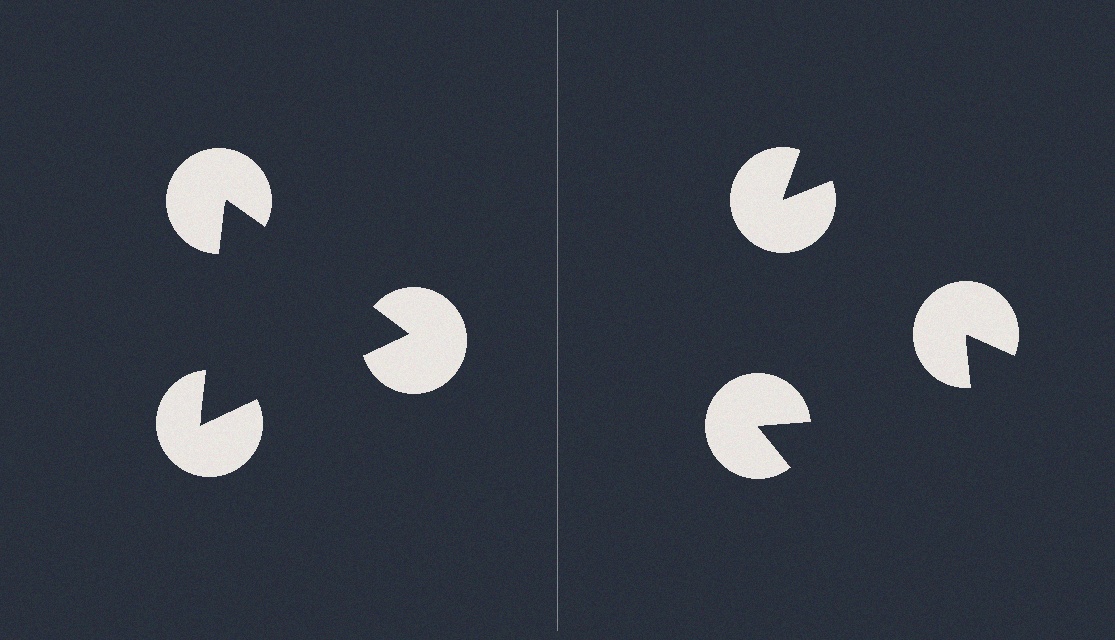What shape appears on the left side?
An illusory triangle.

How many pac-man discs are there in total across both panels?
6 — 3 on each side.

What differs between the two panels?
The pac-man discs are positioned identically on both sides; only the wedge orientations differ. On the left they align to a triangle; on the right they are misaligned.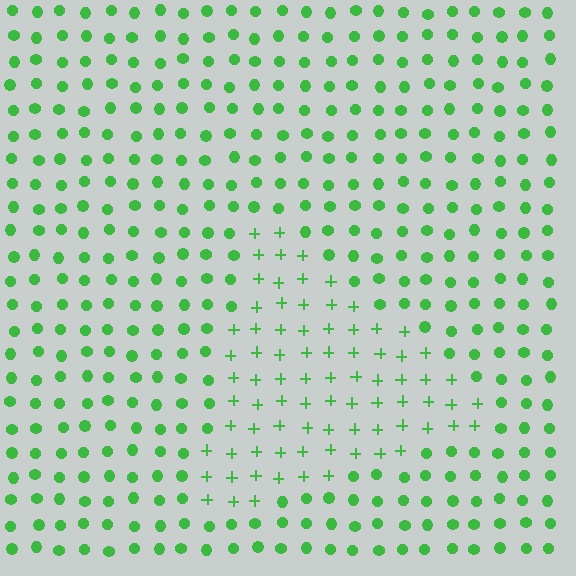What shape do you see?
I see a triangle.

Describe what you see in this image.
The image is filled with small green elements arranged in a uniform grid. A triangle-shaped region contains plus signs, while the surrounding area contains circles. The boundary is defined purely by the change in element shape.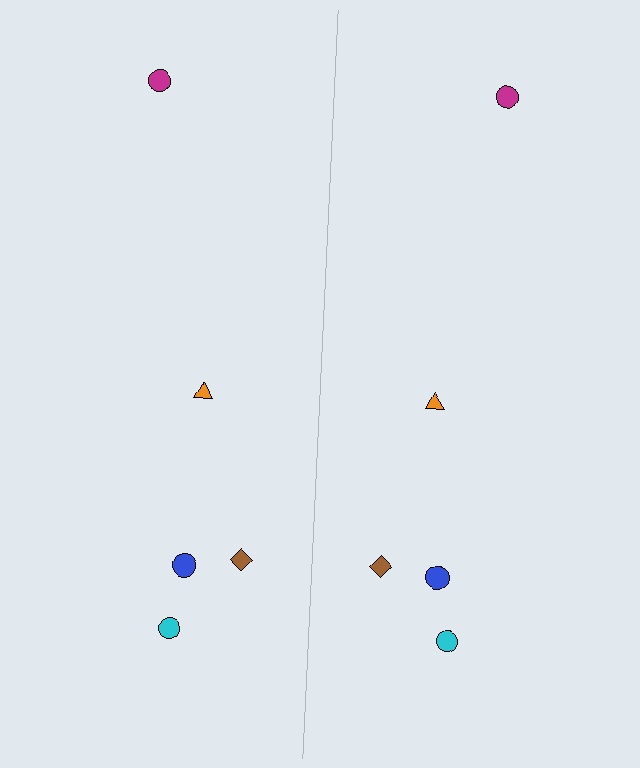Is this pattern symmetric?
Yes, this pattern has bilateral (reflection) symmetry.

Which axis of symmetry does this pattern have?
The pattern has a vertical axis of symmetry running through the center of the image.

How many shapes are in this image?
There are 10 shapes in this image.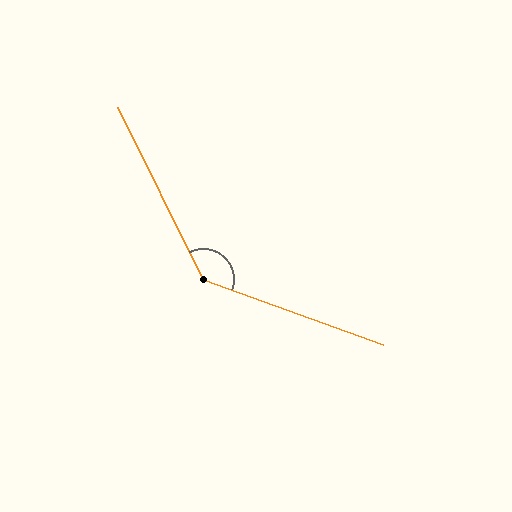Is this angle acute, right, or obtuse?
It is obtuse.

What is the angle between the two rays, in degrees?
Approximately 136 degrees.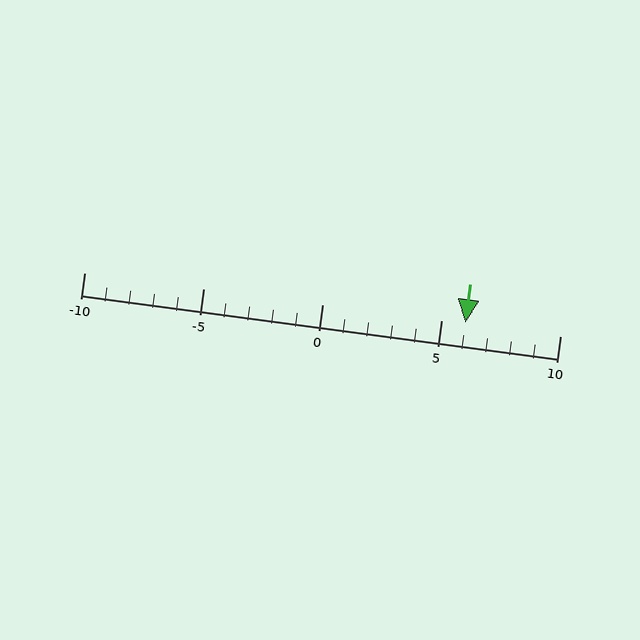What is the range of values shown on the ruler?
The ruler shows values from -10 to 10.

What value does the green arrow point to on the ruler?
The green arrow points to approximately 6.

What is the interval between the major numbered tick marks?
The major tick marks are spaced 5 units apart.